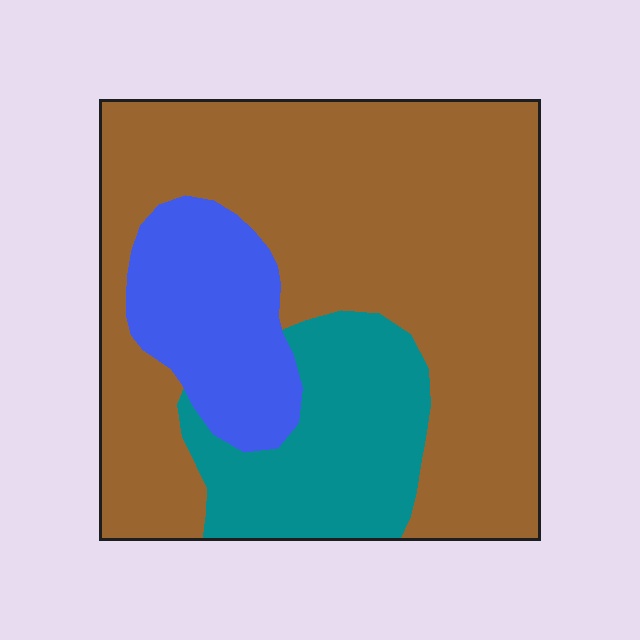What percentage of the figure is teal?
Teal covers roughly 20% of the figure.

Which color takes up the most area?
Brown, at roughly 65%.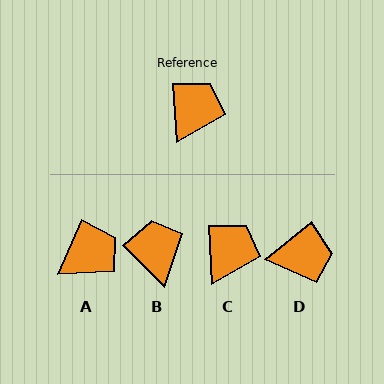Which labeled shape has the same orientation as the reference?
C.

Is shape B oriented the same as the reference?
No, it is off by about 42 degrees.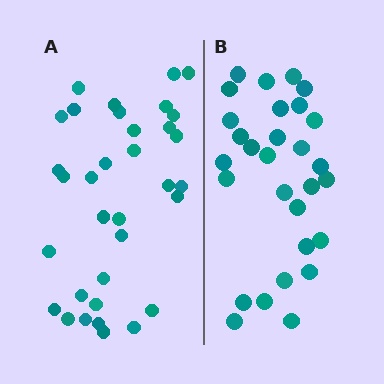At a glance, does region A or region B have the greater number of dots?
Region A (the left region) has more dots.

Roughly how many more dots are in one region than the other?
Region A has about 5 more dots than region B.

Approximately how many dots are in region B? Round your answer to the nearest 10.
About 30 dots. (The exact count is 29, which rounds to 30.)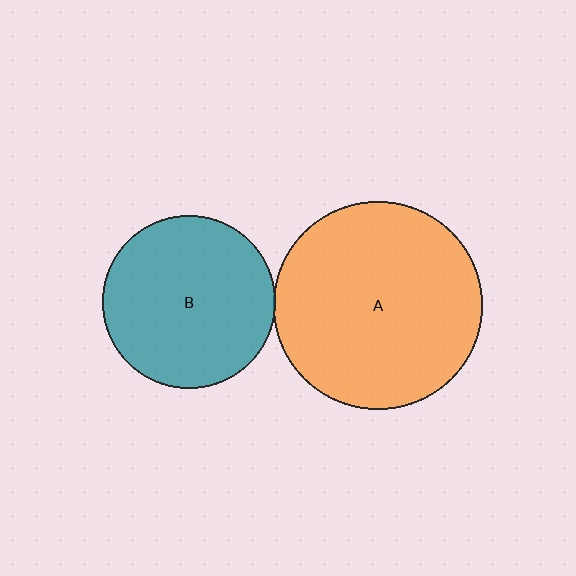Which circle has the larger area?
Circle A (orange).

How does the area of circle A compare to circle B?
Approximately 1.4 times.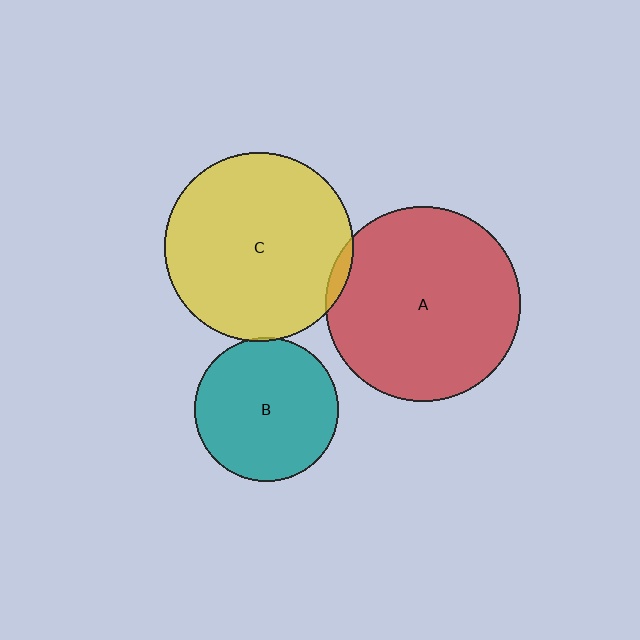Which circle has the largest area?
Circle A (red).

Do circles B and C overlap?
Yes.